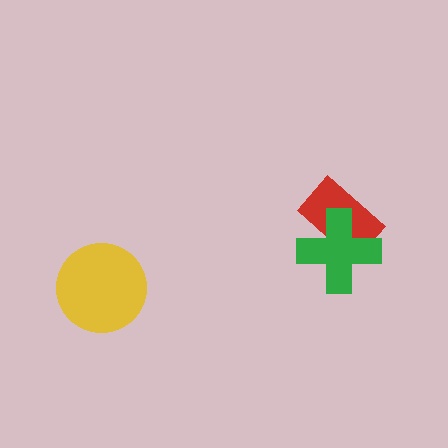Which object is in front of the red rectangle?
The green cross is in front of the red rectangle.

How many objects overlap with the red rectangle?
1 object overlaps with the red rectangle.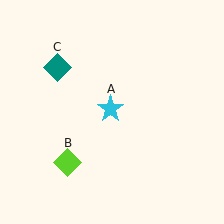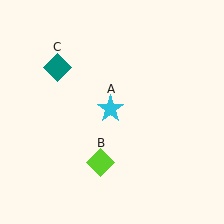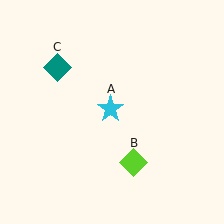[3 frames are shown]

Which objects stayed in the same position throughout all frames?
Cyan star (object A) and teal diamond (object C) remained stationary.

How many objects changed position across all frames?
1 object changed position: lime diamond (object B).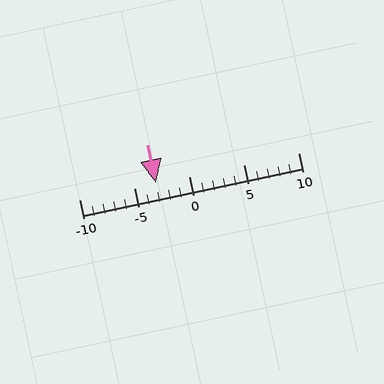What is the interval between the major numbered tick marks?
The major tick marks are spaced 5 units apart.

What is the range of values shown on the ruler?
The ruler shows values from -10 to 10.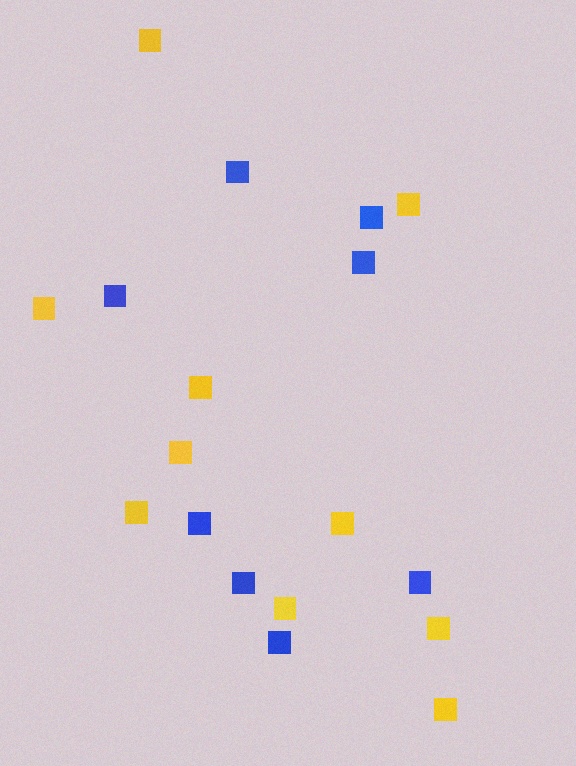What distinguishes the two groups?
There are 2 groups: one group of blue squares (8) and one group of yellow squares (10).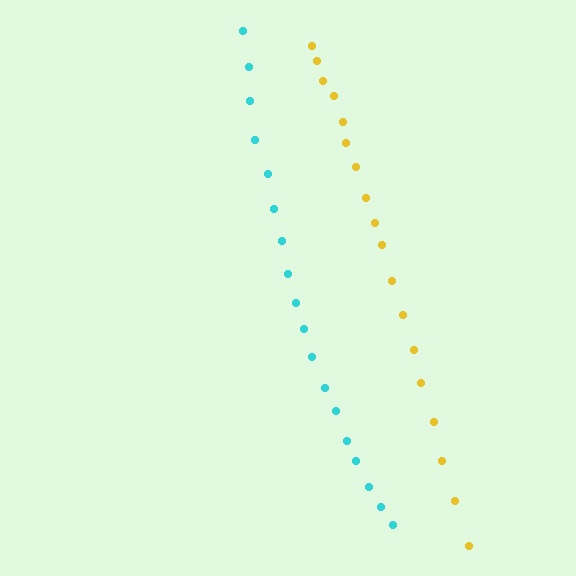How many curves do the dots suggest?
There are 2 distinct paths.